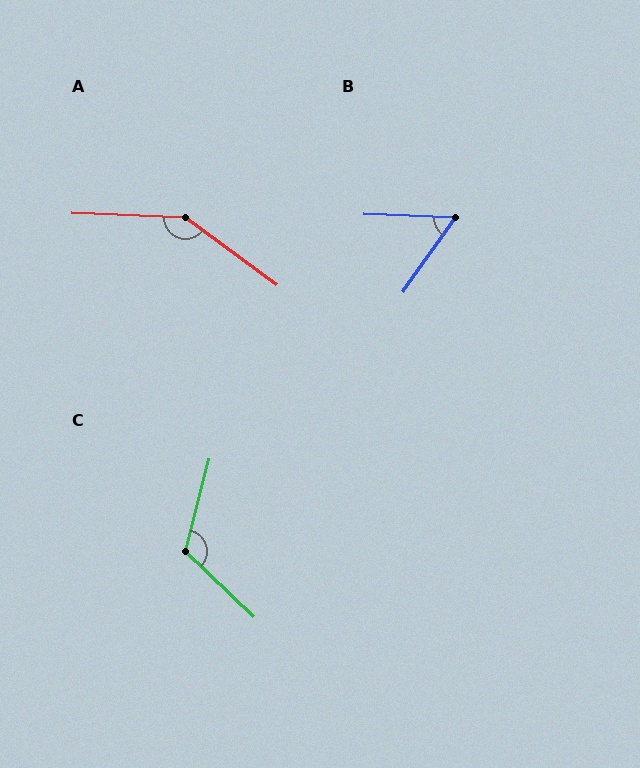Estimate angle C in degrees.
Approximately 119 degrees.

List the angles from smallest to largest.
B (57°), C (119°), A (146°).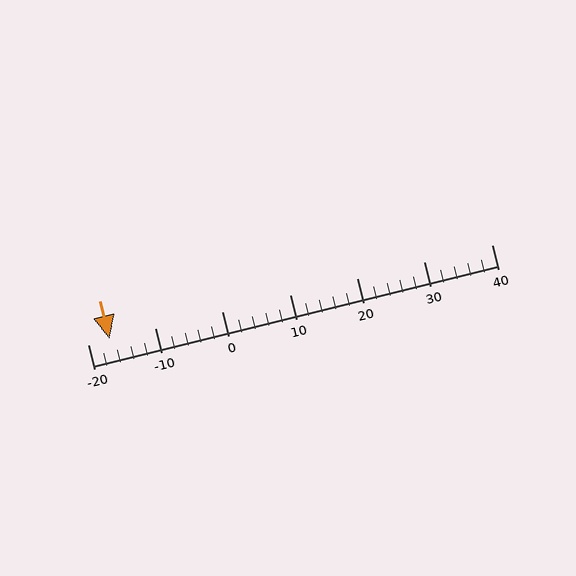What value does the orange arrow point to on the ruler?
The orange arrow points to approximately -17.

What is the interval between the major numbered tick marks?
The major tick marks are spaced 10 units apart.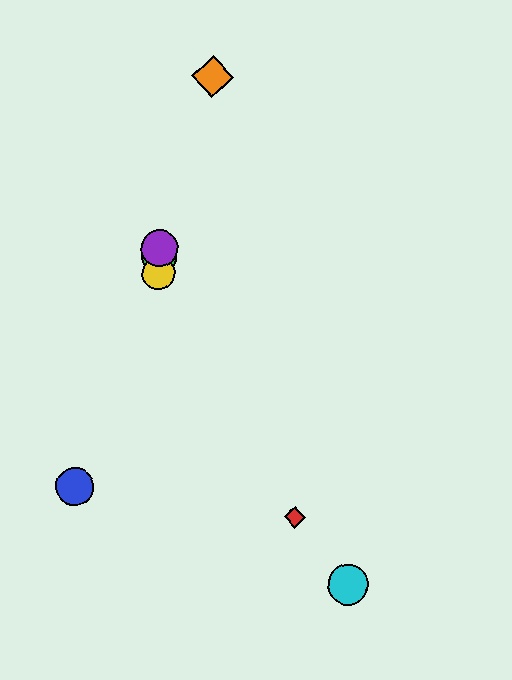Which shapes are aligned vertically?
The green circle, the yellow circle, the purple circle are aligned vertically.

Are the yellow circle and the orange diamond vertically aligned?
No, the yellow circle is at x≈159 and the orange diamond is at x≈213.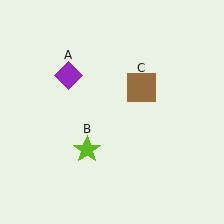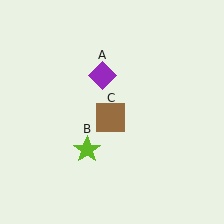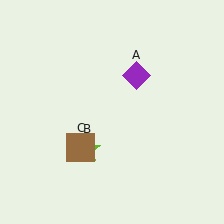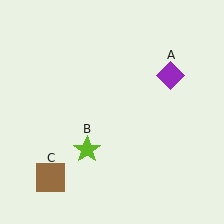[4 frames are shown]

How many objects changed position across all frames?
2 objects changed position: purple diamond (object A), brown square (object C).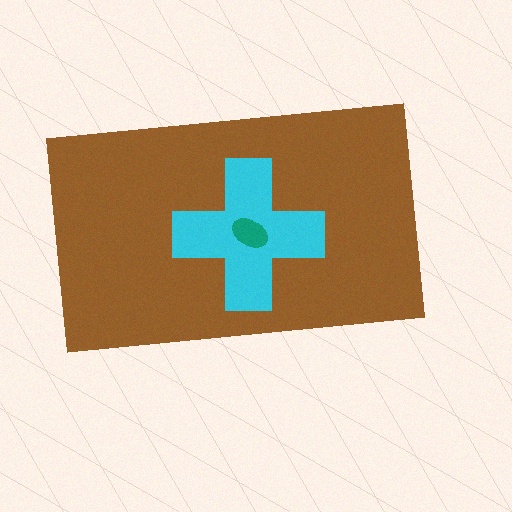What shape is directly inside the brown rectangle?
The cyan cross.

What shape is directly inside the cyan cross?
The teal ellipse.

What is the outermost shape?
The brown rectangle.